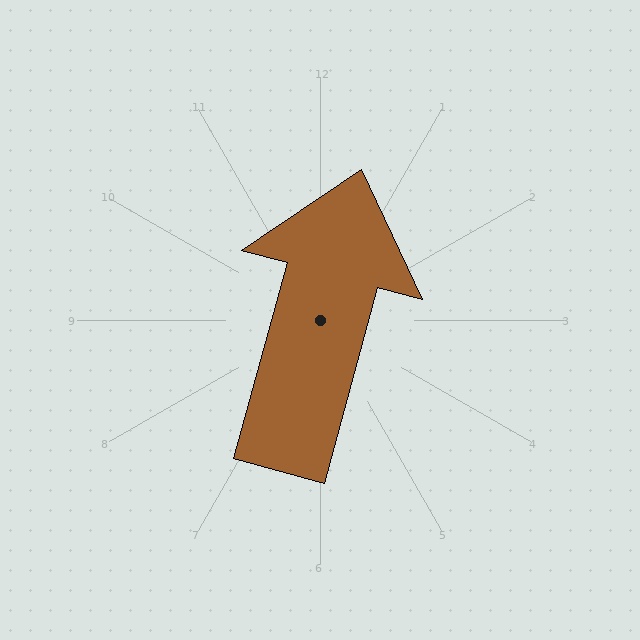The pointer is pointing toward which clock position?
Roughly 1 o'clock.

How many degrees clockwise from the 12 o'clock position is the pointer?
Approximately 15 degrees.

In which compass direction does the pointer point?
North.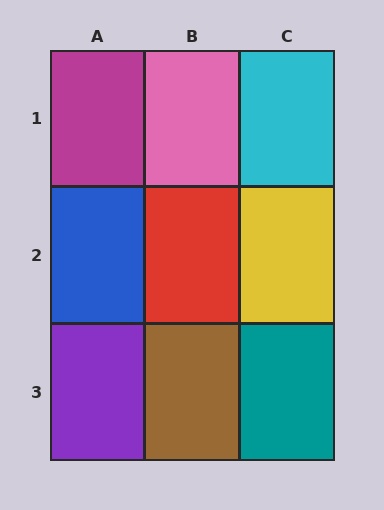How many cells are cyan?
1 cell is cyan.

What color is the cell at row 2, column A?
Blue.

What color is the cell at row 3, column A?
Purple.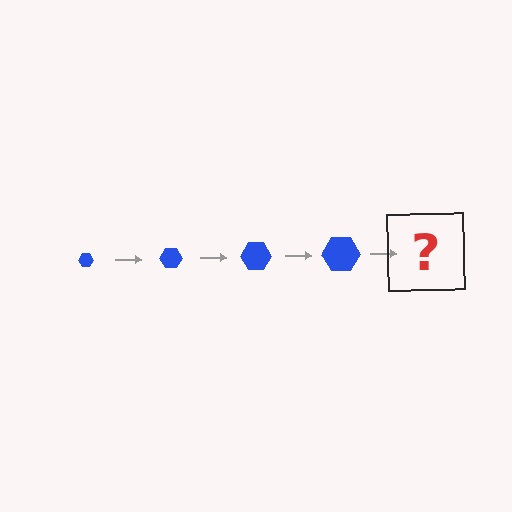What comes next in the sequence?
The next element should be a blue hexagon, larger than the previous one.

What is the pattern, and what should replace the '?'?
The pattern is that the hexagon gets progressively larger each step. The '?' should be a blue hexagon, larger than the previous one.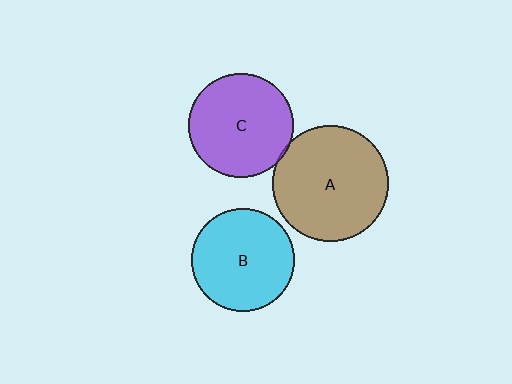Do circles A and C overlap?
Yes.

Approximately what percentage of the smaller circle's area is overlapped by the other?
Approximately 5%.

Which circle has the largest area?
Circle A (brown).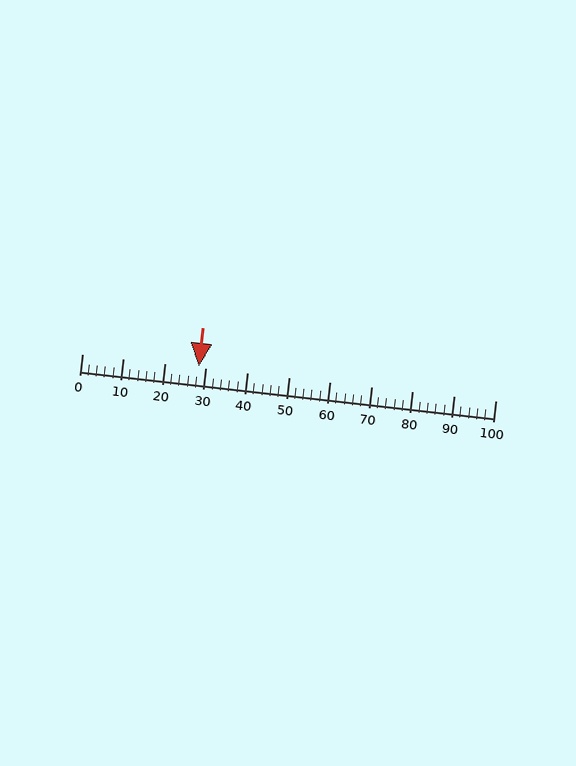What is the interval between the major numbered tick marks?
The major tick marks are spaced 10 units apart.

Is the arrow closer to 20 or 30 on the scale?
The arrow is closer to 30.